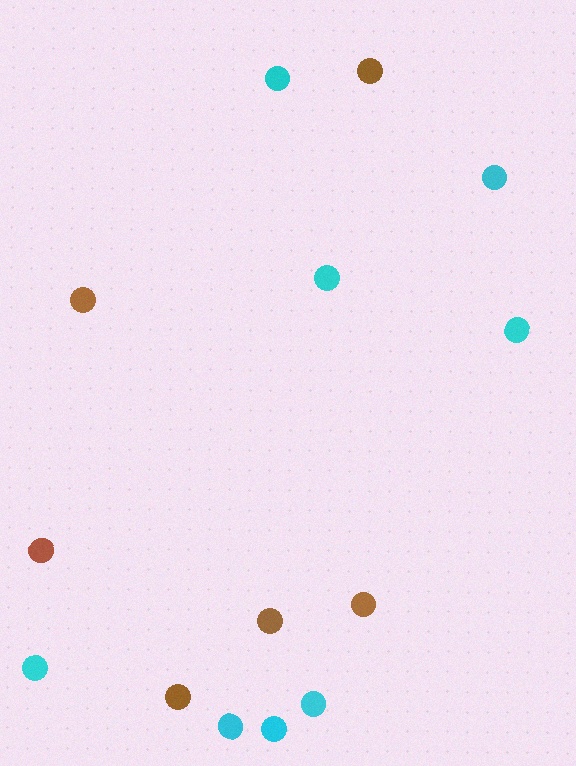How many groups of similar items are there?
There are 2 groups: one group of brown circles (6) and one group of cyan circles (8).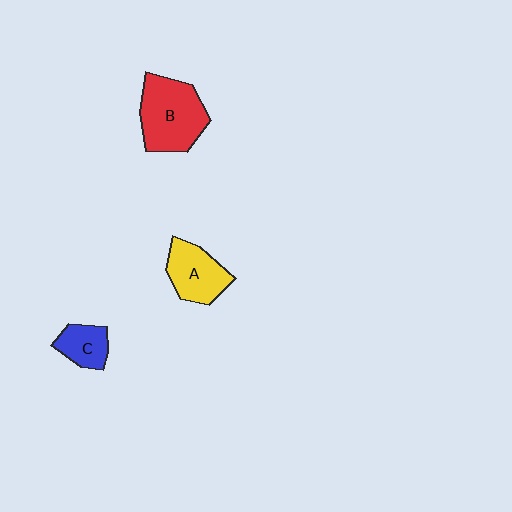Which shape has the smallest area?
Shape C (blue).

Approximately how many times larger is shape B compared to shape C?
Approximately 2.2 times.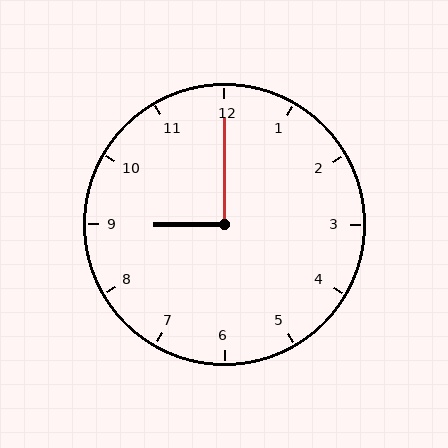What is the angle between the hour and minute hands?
Approximately 90 degrees.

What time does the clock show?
9:00.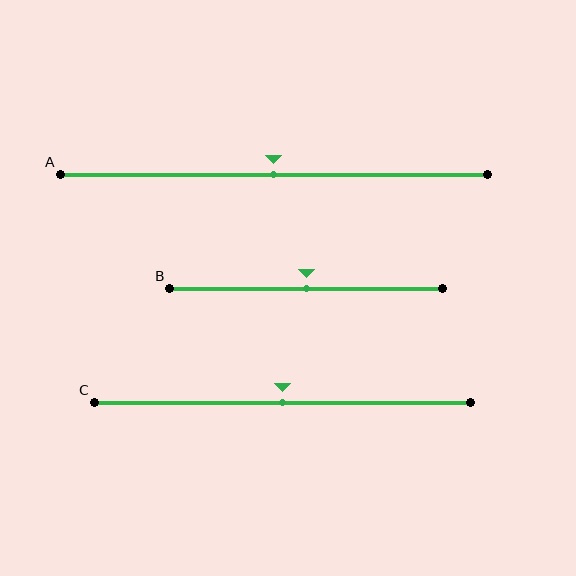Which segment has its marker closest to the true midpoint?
Segment A has its marker closest to the true midpoint.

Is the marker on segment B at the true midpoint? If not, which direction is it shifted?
Yes, the marker on segment B is at the true midpoint.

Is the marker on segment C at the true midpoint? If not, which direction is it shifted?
Yes, the marker on segment C is at the true midpoint.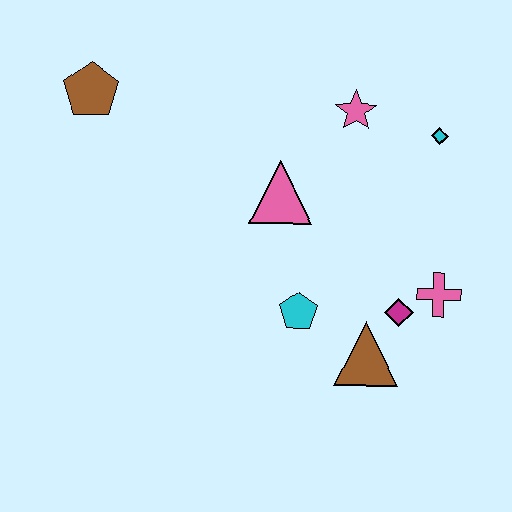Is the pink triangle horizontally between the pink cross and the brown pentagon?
Yes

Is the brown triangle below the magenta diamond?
Yes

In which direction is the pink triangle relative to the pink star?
The pink triangle is below the pink star.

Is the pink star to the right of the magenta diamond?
No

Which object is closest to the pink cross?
The magenta diamond is closest to the pink cross.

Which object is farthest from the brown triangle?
The brown pentagon is farthest from the brown triangle.